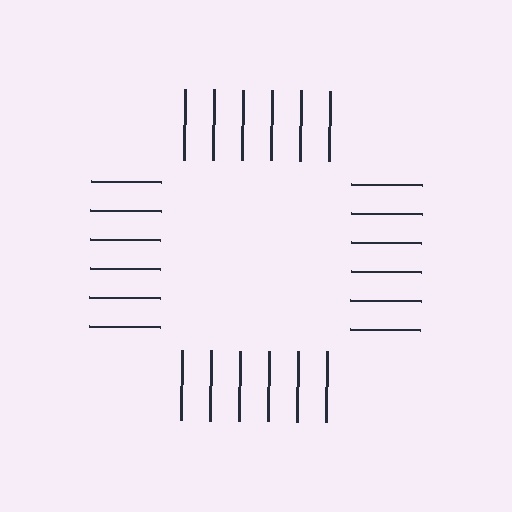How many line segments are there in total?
24 — 6 along each of the 4 edges.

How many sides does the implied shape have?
4 sides — the line-ends trace a square.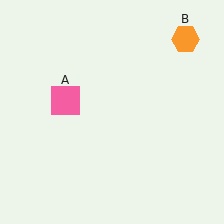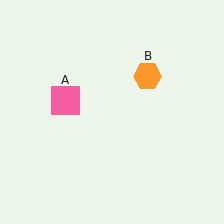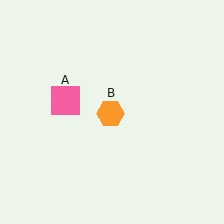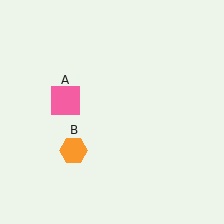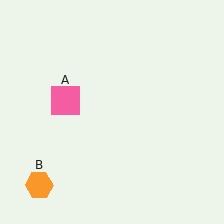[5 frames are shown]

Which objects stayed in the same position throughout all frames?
Pink square (object A) remained stationary.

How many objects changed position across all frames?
1 object changed position: orange hexagon (object B).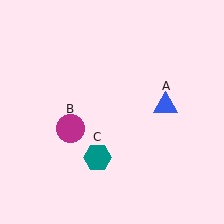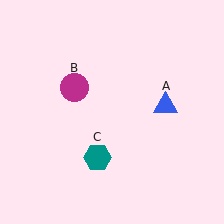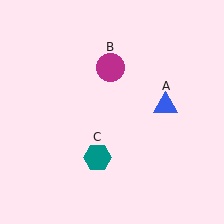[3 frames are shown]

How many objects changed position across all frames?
1 object changed position: magenta circle (object B).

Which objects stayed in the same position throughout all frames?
Blue triangle (object A) and teal hexagon (object C) remained stationary.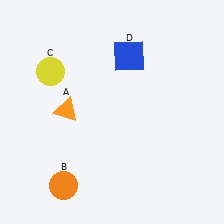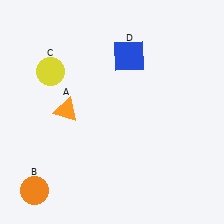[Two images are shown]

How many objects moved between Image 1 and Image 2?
1 object moved between the two images.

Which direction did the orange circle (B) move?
The orange circle (B) moved left.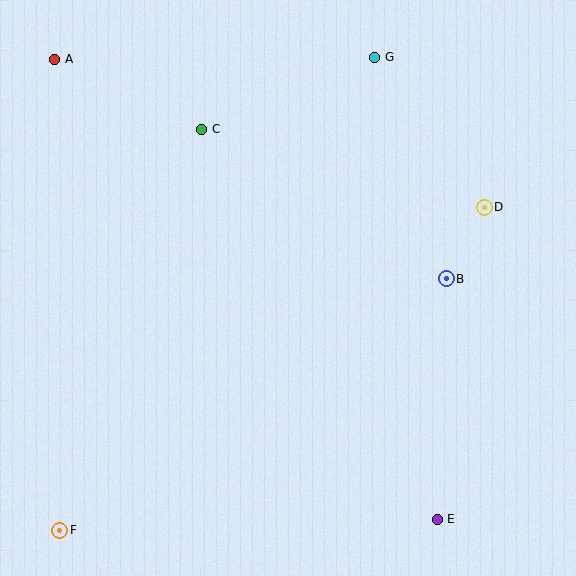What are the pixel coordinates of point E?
Point E is at (437, 519).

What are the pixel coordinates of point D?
Point D is at (484, 207).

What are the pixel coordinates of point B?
Point B is at (446, 279).